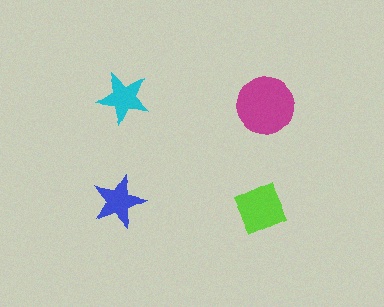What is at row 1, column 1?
A cyan star.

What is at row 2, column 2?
A lime diamond.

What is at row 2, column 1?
A blue star.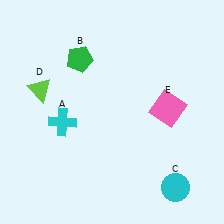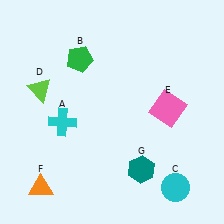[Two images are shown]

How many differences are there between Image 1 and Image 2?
There are 2 differences between the two images.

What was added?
An orange triangle (F), a teal hexagon (G) were added in Image 2.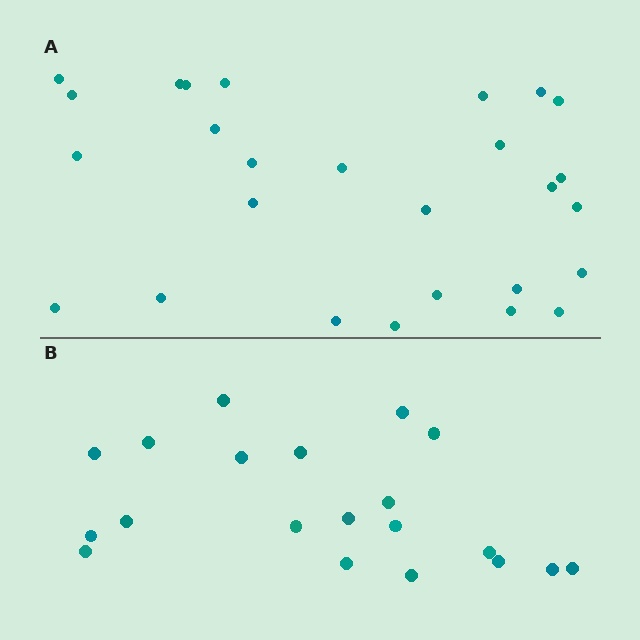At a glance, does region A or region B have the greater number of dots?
Region A (the top region) has more dots.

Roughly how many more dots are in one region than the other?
Region A has roughly 8 or so more dots than region B.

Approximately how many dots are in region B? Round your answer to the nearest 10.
About 20 dots.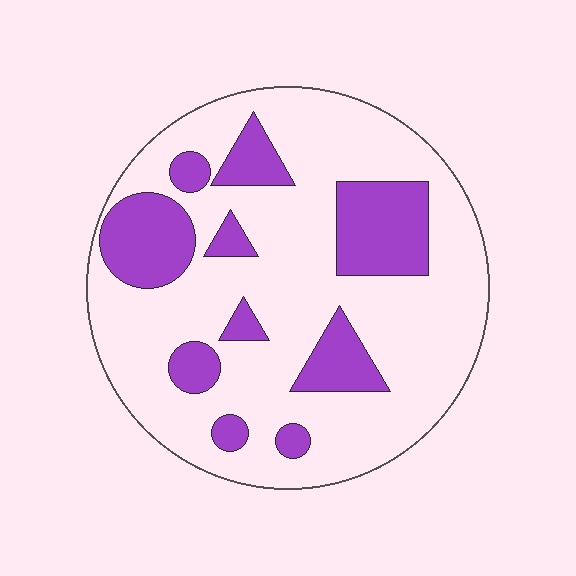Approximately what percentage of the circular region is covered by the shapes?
Approximately 25%.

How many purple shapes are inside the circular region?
10.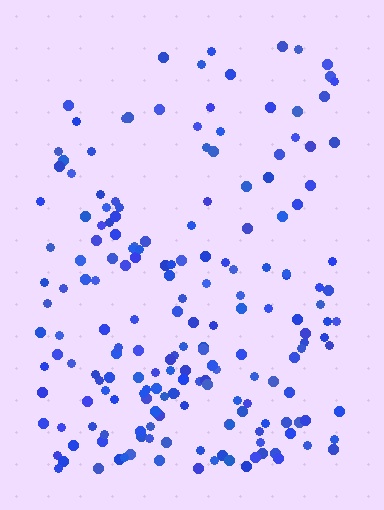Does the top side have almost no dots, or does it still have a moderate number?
Still a moderate number, just noticeably fewer than the bottom.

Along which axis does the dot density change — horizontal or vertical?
Vertical.